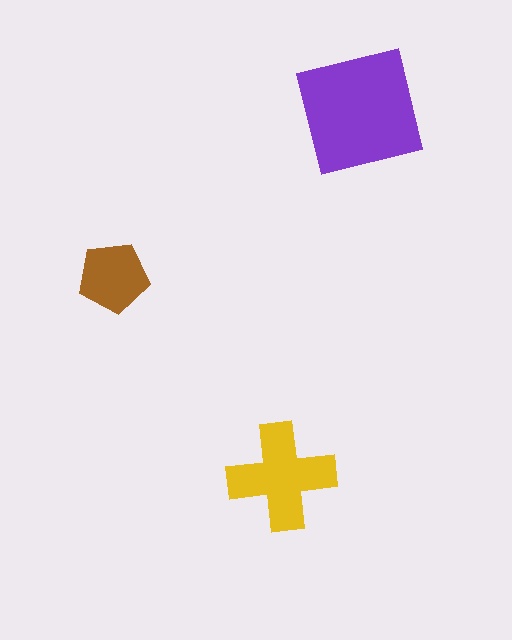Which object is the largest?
The purple square.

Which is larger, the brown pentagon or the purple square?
The purple square.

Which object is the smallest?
The brown pentagon.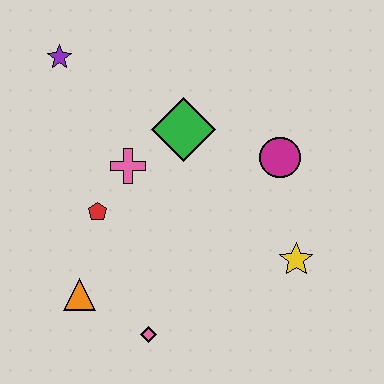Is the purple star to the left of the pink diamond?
Yes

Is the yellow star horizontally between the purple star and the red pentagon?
No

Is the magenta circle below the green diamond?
Yes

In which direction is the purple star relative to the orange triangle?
The purple star is above the orange triangle.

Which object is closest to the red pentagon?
The pink cross is closest to the red pentagon.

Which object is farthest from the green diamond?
The pink diamond is farthest from the green diamond.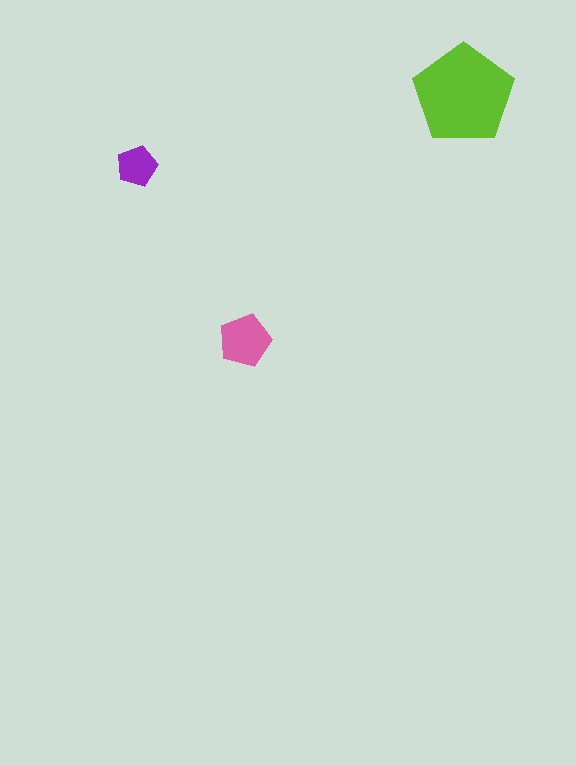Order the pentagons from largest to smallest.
the lime one, the pink one, the purple one.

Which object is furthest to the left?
The purple pentagon is leftmost.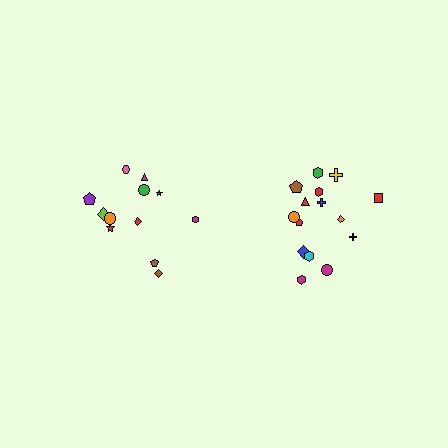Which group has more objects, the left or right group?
The right group.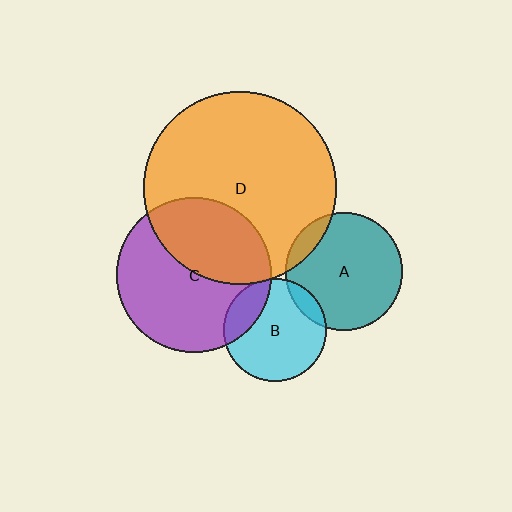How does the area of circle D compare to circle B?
Approximately 3.5 times.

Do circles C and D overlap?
Yes.